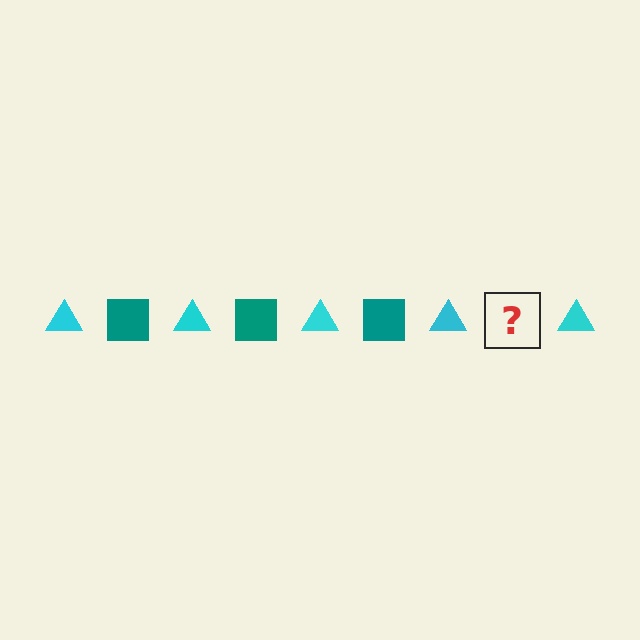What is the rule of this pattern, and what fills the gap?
The rule is that the pattern alternates between cyan triangle and teal square. The gap should be filled with a teal square.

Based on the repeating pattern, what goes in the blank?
The blank should be a teal square.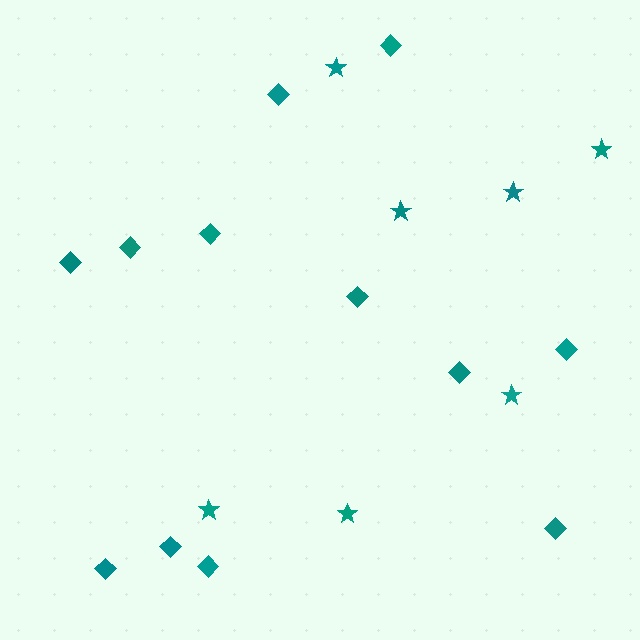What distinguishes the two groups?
There are 2 groups: one group of diamonds (12) and one group of stars (7).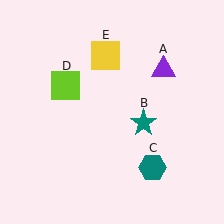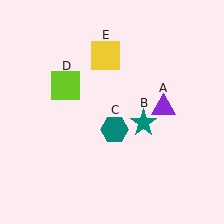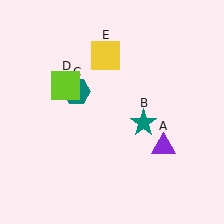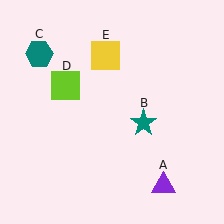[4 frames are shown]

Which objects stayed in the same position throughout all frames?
Teal star (object B) and lime square (object D) and yellow square (object E) remained stationary.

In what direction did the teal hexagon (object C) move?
The teal hexagon (object C) moved up and to the left.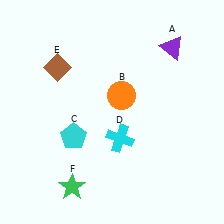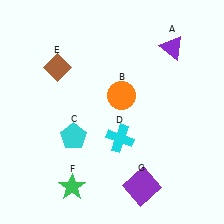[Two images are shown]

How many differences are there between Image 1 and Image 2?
There is 1 difference between the two images.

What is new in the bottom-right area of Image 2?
A purple square (G) was added in the bottom-right area of Image 2.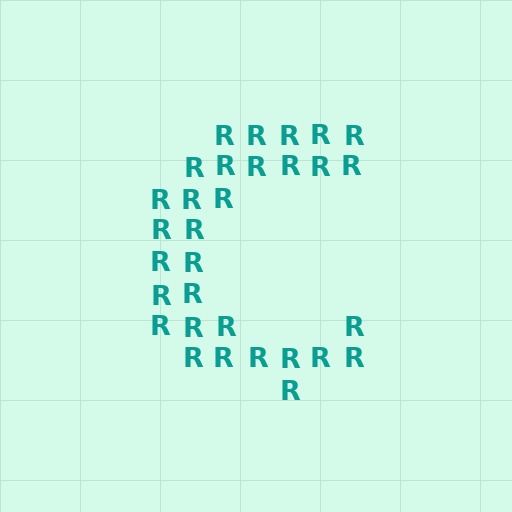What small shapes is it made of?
It is made of small letter R's.